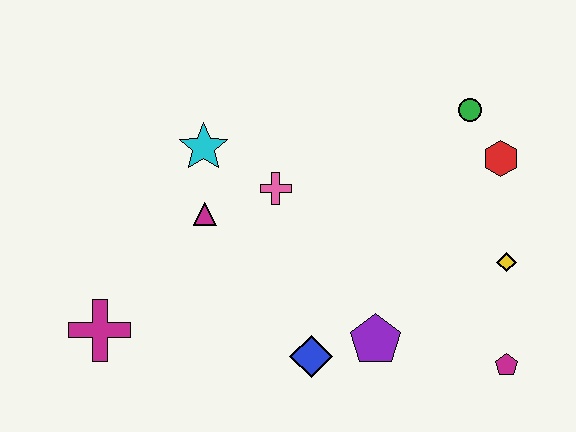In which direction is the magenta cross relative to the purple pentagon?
The magenta cross is to the left of the purple pentagon.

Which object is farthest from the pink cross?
The magenta pentagon is farthest from the pink cross.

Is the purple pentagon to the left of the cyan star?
No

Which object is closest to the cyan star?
The magenta triangle is closest to the cyan star.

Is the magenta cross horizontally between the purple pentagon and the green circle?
No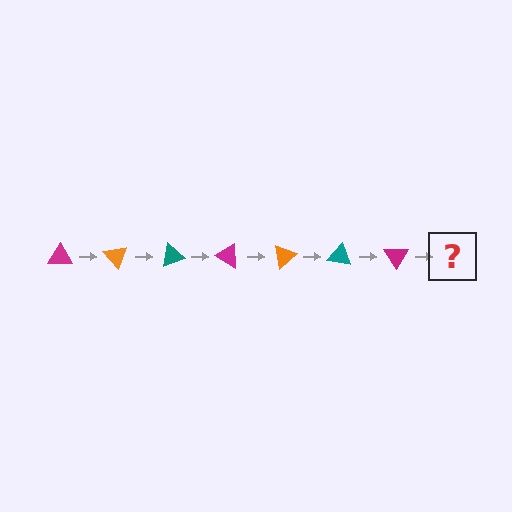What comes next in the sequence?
The next element should be an orange triangle, rotated 350 degrees from the start.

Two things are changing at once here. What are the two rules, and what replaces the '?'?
The two rules are that it rotates 50 degrees each step and the color cycles through magenta, orange, and teal. The '?' should be an orange triangle, rotated 350 degrees from the start.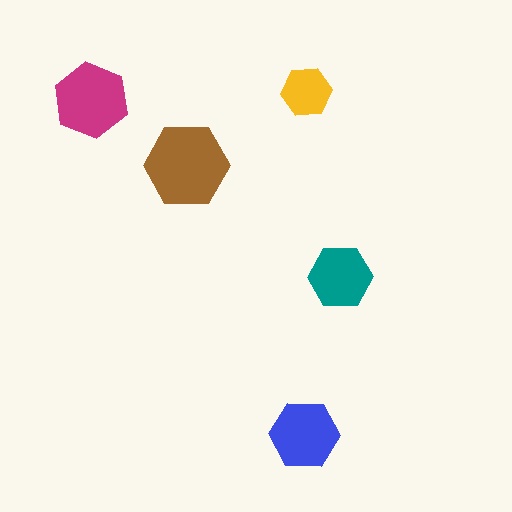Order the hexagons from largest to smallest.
the brown one, the magenta one, the blue one, the teal one, the yellow one.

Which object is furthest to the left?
The magenta hexagon is leftmost.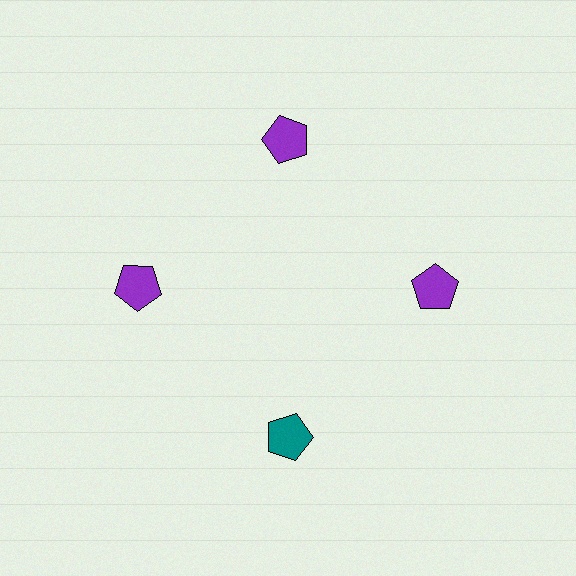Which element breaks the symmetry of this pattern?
The teal pentagon at roughly the 6 o'clock position breaks the symmetry. All other shapes are purple pentagons.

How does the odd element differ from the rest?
It has a different color: teal instead of purple.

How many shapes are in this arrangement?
There are 4 shapes arranged in a ring pattern.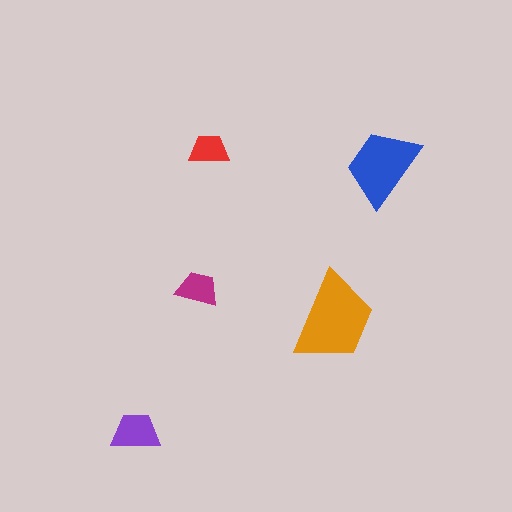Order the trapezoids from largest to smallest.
the orange one, the blue one, the purple one, the magenta one, the red one.